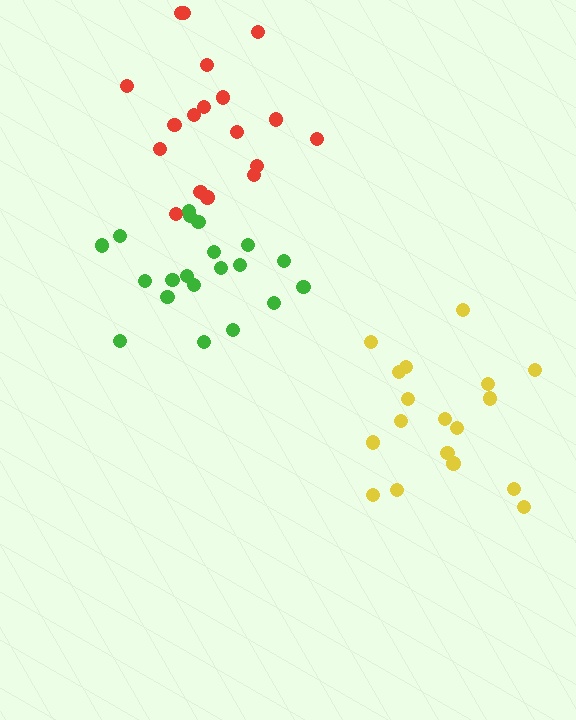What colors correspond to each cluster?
The clusters are colored: red, green, yellow.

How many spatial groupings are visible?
There are 3 spatial groupings.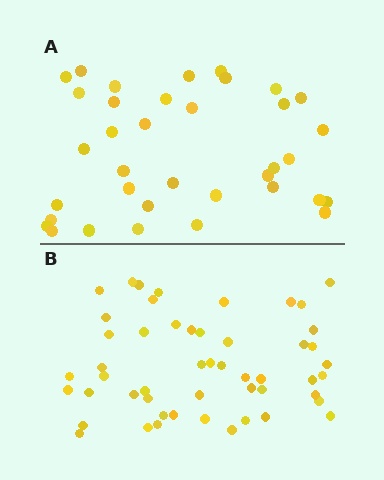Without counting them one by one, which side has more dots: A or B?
Region B (the bottom region) has more dots.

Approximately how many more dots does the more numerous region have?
Region B has approximately 15 more dots than region A.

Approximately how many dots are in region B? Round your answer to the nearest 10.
About 50 dots. (The exact count is 51, which rounds to 50.)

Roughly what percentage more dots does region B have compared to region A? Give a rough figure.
About 40% more.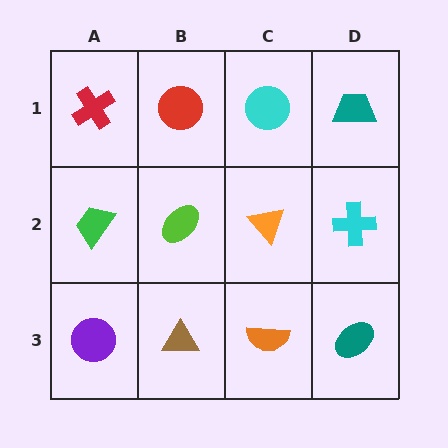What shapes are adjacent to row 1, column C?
An orange triangle (row 2, column C), a red circle (row 1, column B), a teal trapezoid (row 1, column D).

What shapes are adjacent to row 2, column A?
A red cross (row 1, column A), a purple circle (row 3, column A), a lime ellipse (row 2, column B).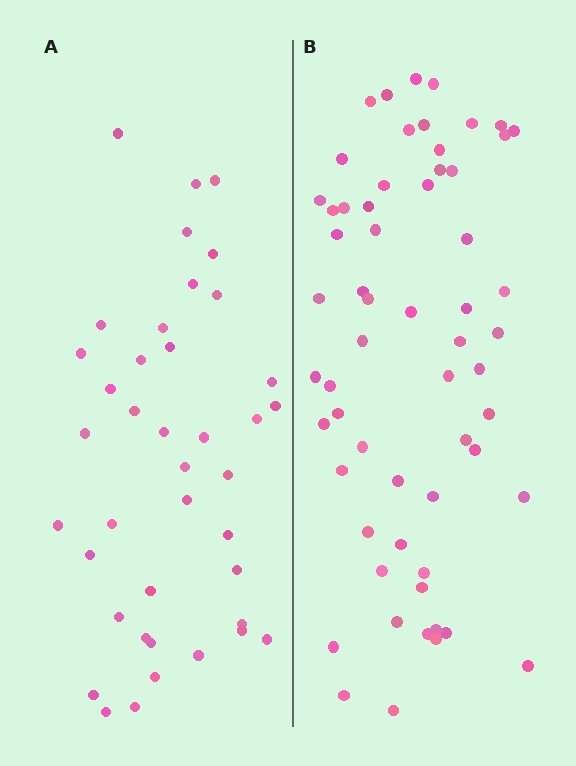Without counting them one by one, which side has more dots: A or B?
Region B (the right region) has more dots.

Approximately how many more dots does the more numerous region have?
Region B has approximately 20 more dots than region A.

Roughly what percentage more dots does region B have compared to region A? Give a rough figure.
About 50% more.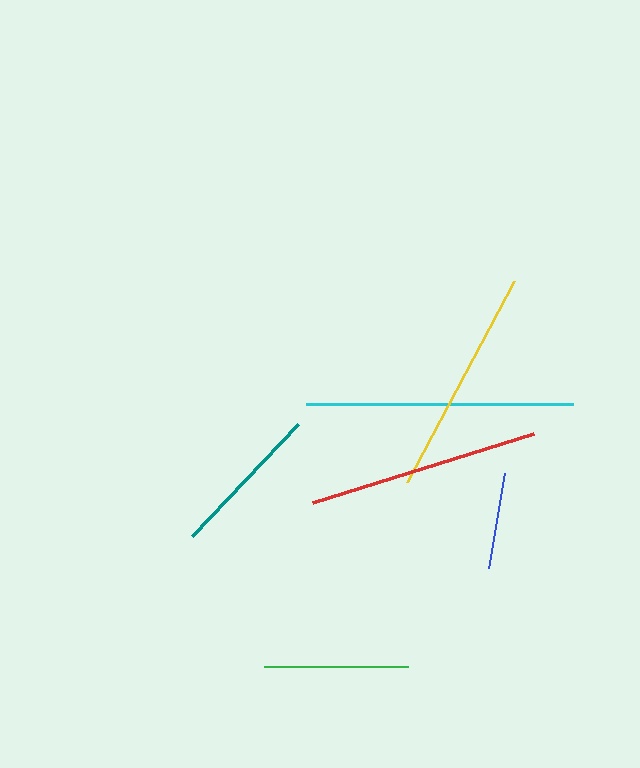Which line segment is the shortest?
The blue line is the shortest at approximately 96 pixels.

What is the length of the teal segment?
The teal segment is approximately 154 pixels long.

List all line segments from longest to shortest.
From longest to shortest: cyan, red, yellow, teal, green, blue.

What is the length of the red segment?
The red segment is approximately 231 pixels long.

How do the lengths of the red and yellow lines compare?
The red and yellow lines are approximately the same length.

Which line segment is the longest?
The cyan line is the longest at approximately 266 pixels.